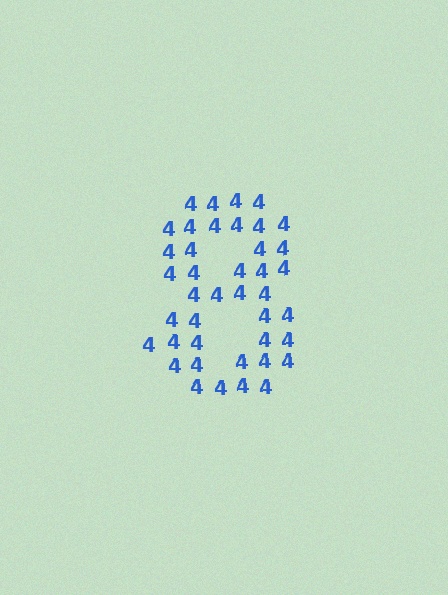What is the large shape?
The large shape is the digit 8.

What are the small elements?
The small elements are digit 4's.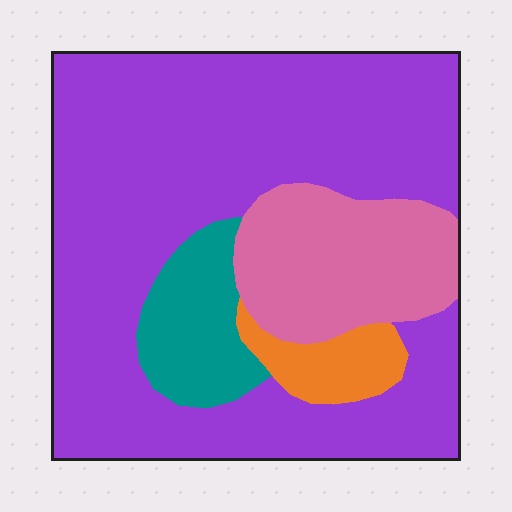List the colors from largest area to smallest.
From largest to smallest: purple, pink, teal, orange.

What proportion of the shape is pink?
Pink covers roughly 15% of the shape.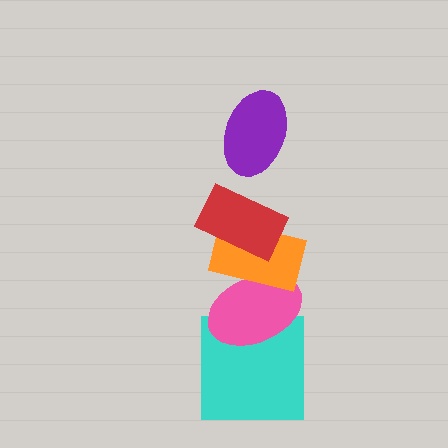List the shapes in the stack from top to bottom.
From top to bottom: the purple ellipse, the red rectangle, the orange rectangle, the pink ellipse, the cyan square.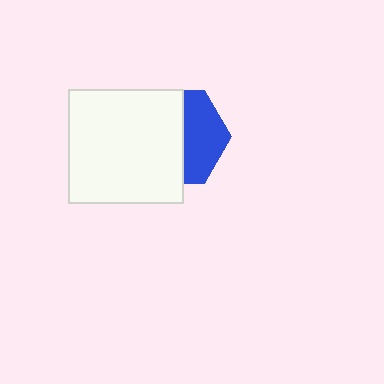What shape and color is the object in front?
The object in front is a white square.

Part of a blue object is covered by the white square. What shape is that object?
It is a hexagon.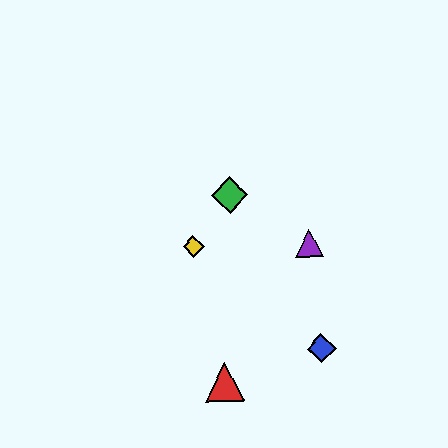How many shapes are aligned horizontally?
2 shapes (the yellow diamond, the purple triangle) are aligned horizontally.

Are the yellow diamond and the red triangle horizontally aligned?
No, the yellow diamond is at y≈246 and the red triangle is at y≈382.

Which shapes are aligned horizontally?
The yellow diamond, the purple triangle are aligned horizontally.